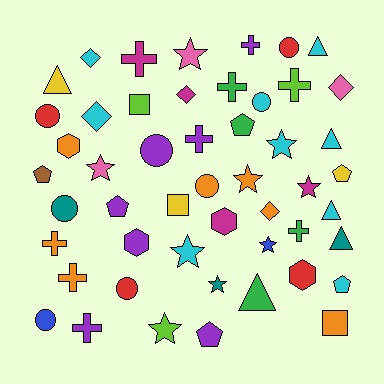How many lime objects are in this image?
There are 3 lime objects.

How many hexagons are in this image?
There are 4 hexagons.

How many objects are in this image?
There are 50 objects.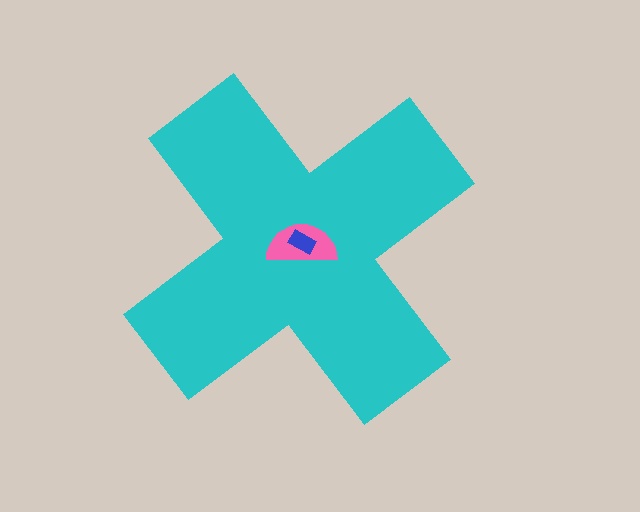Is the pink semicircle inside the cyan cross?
Yes.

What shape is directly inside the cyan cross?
The pink semicircle.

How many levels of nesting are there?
3.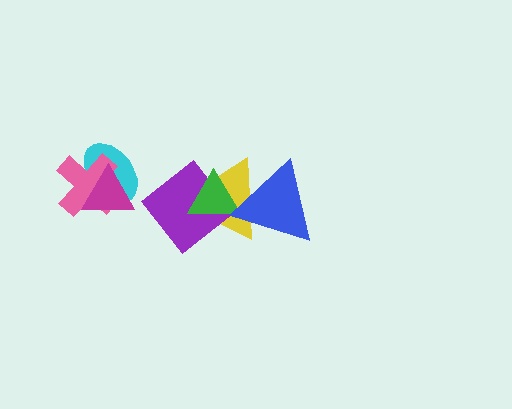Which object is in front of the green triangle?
The blue triangle is in front of the green triangle.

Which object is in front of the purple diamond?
The green triangle is in front of the purple diamond.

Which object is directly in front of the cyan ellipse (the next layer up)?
The pink cross is directly in front of the cyan ellipse.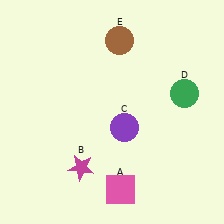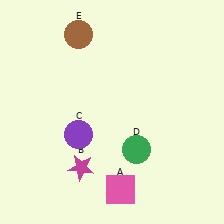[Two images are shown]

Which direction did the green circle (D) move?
The green circle (D) moved down.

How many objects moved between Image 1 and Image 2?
3 objects moved between the two images.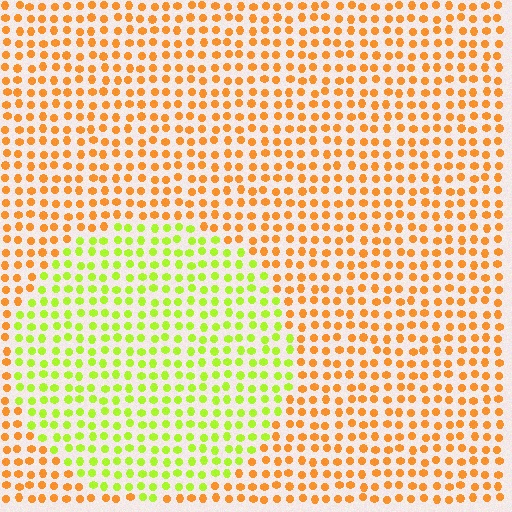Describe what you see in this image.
The image is filled with small orange elements in a uniform arrangement. A circle-shaped region is visible where the elements are tinted to a slightly different hue, forming a subtle color boundary.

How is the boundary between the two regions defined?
The boundary is defined purely by a slight shift in hue (about 54 degrees). Spacing, size, and orientation are identical on both sides.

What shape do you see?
I see a circle.